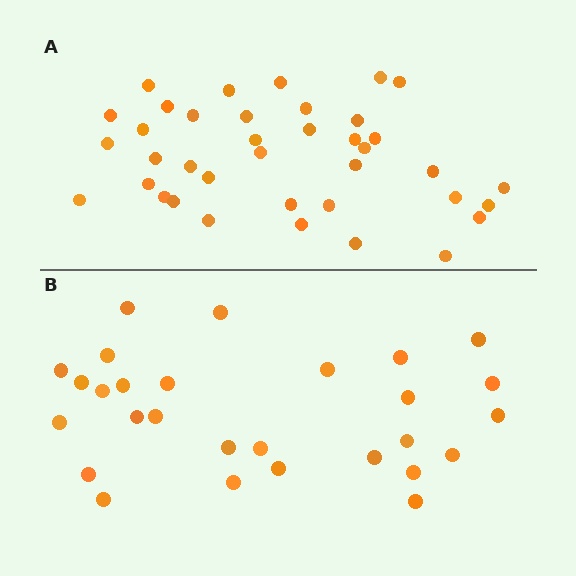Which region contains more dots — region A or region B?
Region A (the top region) has more dots.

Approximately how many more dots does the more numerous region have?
Region A has roughly 10 or so more dots than region B.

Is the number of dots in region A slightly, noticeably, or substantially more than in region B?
Region A has noticeably more, but not dramatically so. The ratio is roughly 1.4 to 1.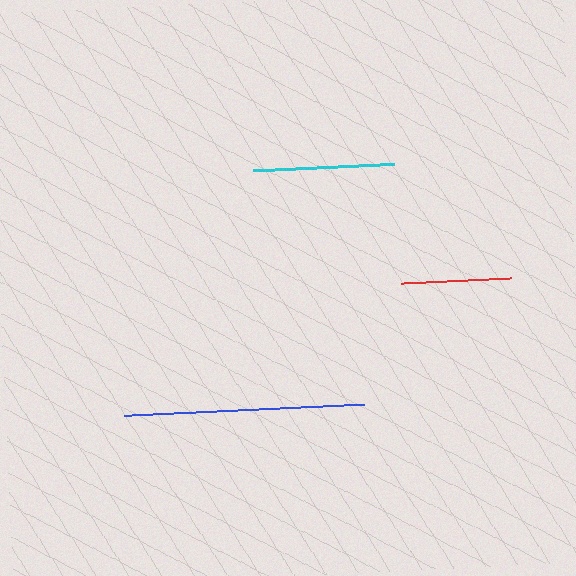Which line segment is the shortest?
The red line is the shortest at approximately 110 pixels.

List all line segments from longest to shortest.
From longest to shortest: blue, cyan, red.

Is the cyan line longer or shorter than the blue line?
The blue line is longer than the cyan line.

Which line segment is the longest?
The blue line is the longest at approximately 240 pixels.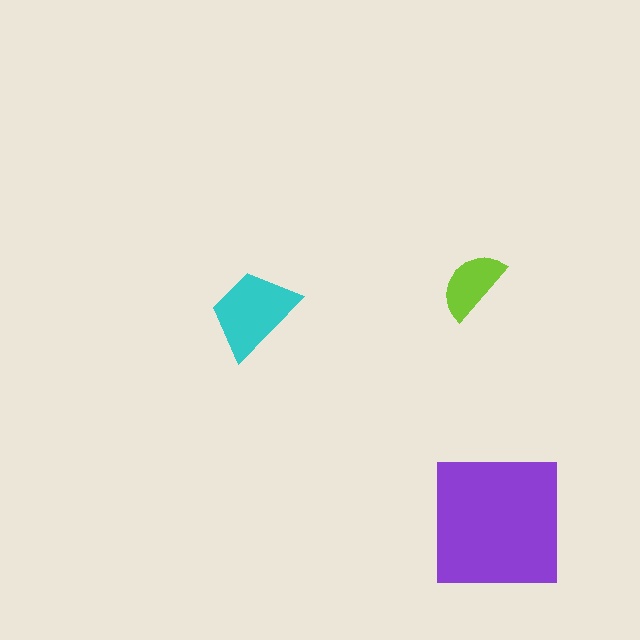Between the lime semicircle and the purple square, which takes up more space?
The purple square.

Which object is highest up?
The lime semicircle is topmost.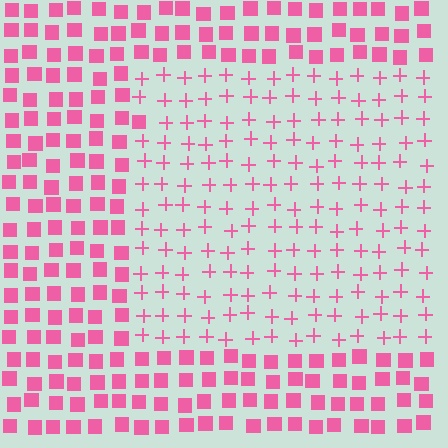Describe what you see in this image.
The image is filled with small pink elements arranged in a uniform grid. A rectangle-shaped region contains plus signs, while the surrounding area contains squares. The boundary is defined purely by the change in element shape.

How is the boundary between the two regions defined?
The boundary is defined by a change in element shape: plus signs inside vs. squares outside. All elements share the same color and spacing.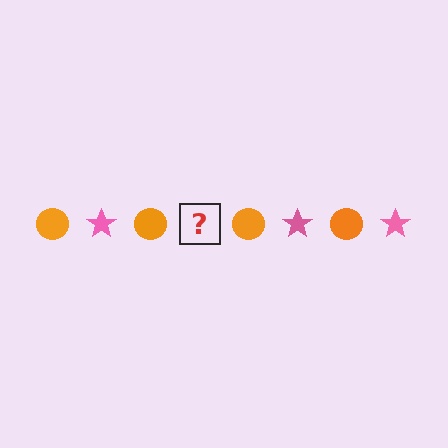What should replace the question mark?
The question mark should be replaced with a pink star.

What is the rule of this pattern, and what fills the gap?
The rule is that the pattern alternates between orange circle and pink star. The gap should be filled with a pink star.